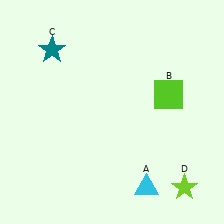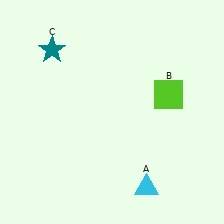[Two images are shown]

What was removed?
The lime star (D) was removed in Image 2.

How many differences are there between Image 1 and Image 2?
There is 1 difference between the two images.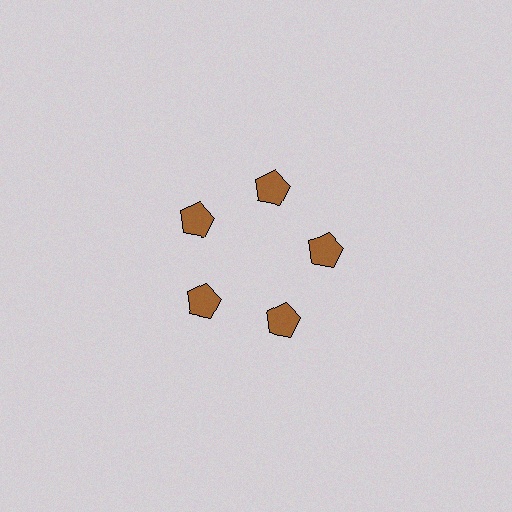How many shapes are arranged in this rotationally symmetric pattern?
There are 5 shapes, arranged in 5 groups of 1.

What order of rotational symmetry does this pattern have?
This pattern has 5-fold rotational symmetry.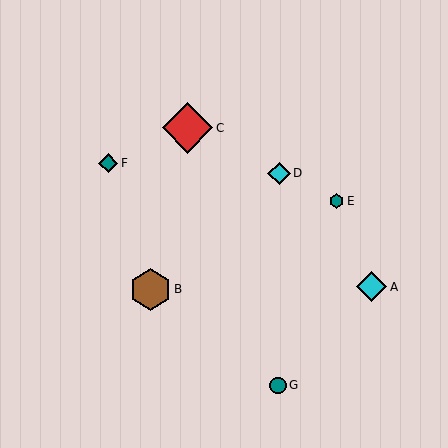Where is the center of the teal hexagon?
The center of the teal hexagon is at (337, 201).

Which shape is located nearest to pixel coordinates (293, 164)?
The cyan diamond (labeled D) at (279, 174) is nearest to that location.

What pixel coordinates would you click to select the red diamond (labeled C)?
Click at (187, 128) to select the red diamond C.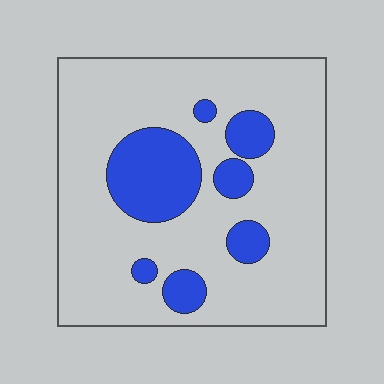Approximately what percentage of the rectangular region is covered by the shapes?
Approximately 20%.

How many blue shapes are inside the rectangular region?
7.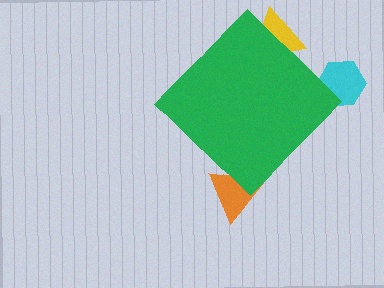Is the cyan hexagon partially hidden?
Yes, the cyan hexagon is partially hidden behind the green diamond.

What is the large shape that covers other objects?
A green diamond.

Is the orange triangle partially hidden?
Yes, the orange triangle is partially hidden behind the green diamond.